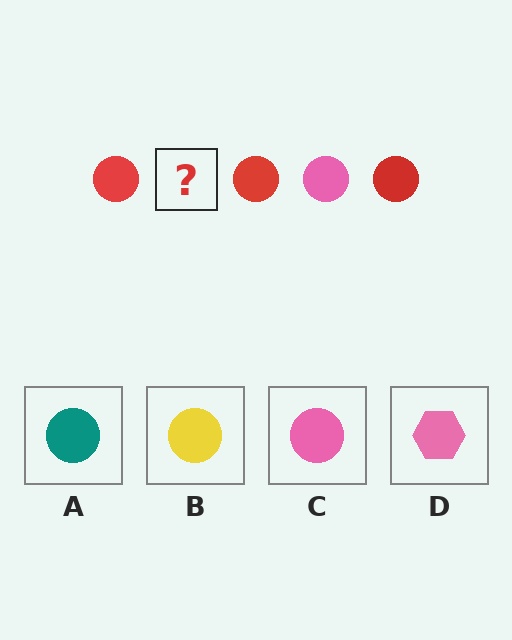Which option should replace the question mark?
Option C.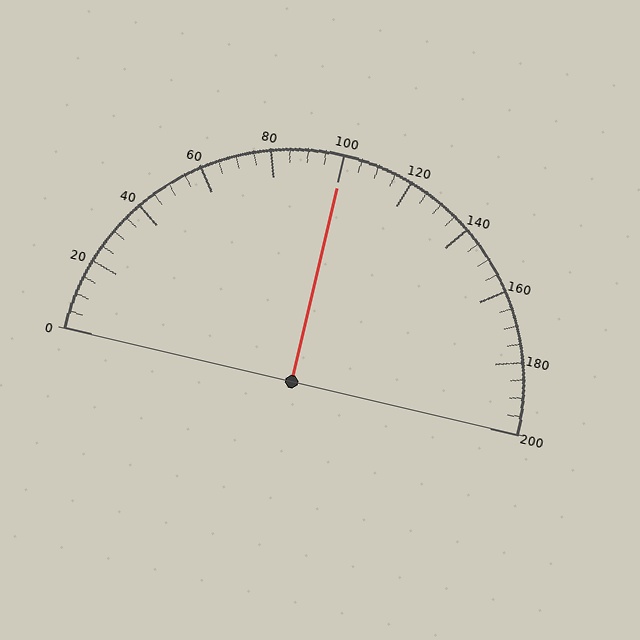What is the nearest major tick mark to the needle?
The nearest major tick mark is 100.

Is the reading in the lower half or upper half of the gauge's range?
The reading is in the upper half of the range (0 to 200).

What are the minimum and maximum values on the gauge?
The gauge ranges from 0 to 200.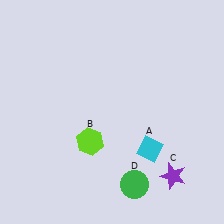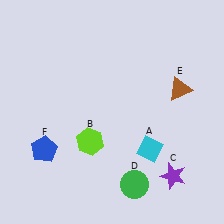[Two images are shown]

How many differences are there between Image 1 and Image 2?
There are 2 differences between the two images.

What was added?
A brown triangle (E), a blue pentagon (F) were added in Image 2.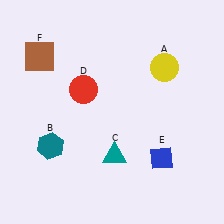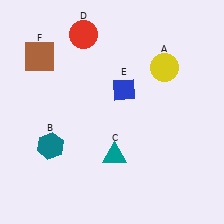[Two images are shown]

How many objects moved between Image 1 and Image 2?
2 objects moved between the two images.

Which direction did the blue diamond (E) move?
The blue diamond (E) moved up.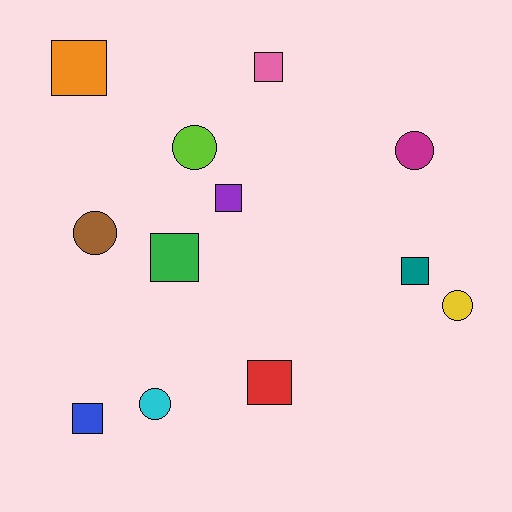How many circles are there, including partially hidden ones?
There are 5 circles.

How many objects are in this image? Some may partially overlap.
There are 12 objects.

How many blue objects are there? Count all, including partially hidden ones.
There is 1 blue object.